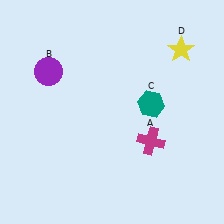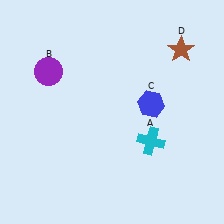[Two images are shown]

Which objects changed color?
A changed from magenta to cyan. C changed from teal to blue. D changed from yellow to brown.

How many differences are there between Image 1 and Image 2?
There are 3 differences between the two images.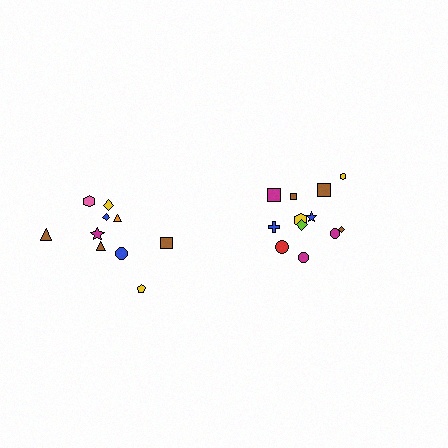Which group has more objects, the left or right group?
The right group.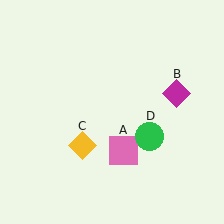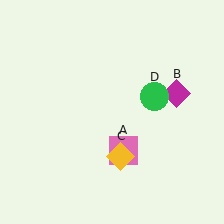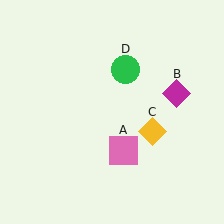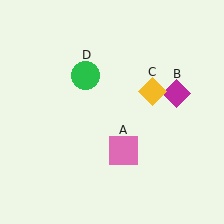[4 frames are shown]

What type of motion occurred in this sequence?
The yellow diamond (object C), green circle (object D) rotated counterclockwise around the center of the scene.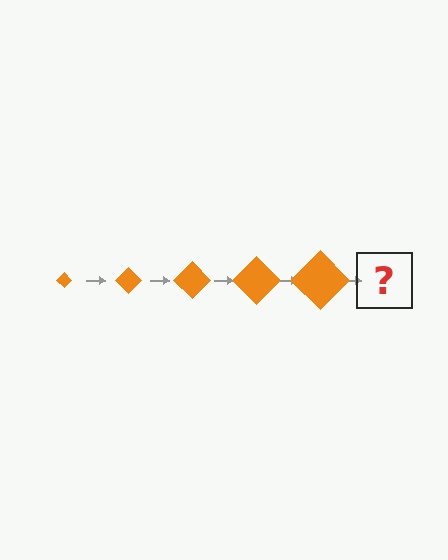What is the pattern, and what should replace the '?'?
The pattern is that the diamond gets progressively larger each step. The '?' should be an orange diamond, larger than the previous one.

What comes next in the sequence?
The next element should be an orange diamond, larger than the previous one.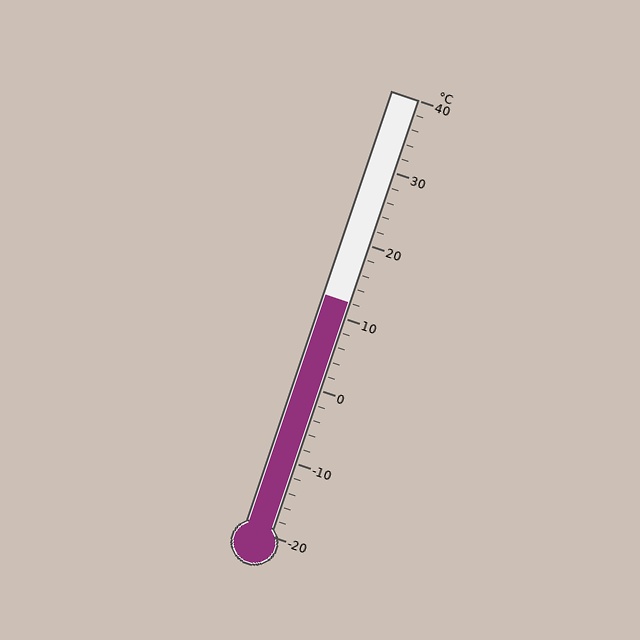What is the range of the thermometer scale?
The thermometer scale ranges from -20°C to 40°C.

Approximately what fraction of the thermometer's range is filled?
The thermometer is filled to approximately 55% of its range.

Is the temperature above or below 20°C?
The temperature is below 20°C.